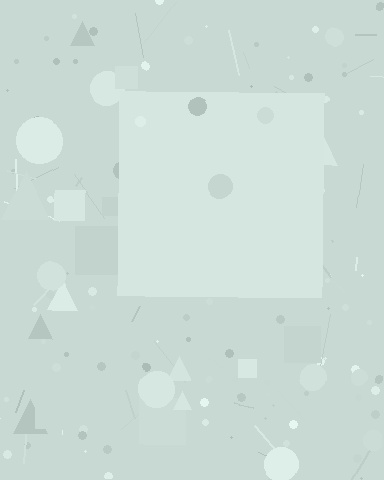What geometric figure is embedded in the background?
A square is embedded in the background.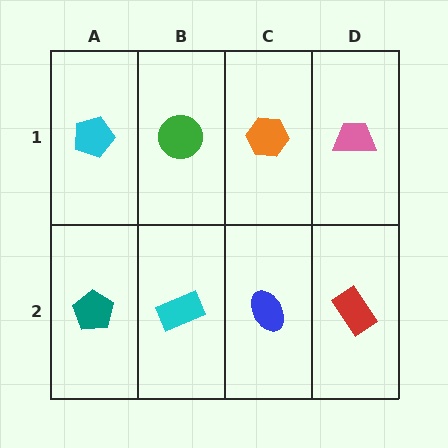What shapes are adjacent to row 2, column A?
A cyan pentagon (row 1, column A), a cyan rectangle (row 2, column B).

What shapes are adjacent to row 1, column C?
A blue ellipse (row 2, column C), a green circle (row 1, column B), a pink trapezoid (row 1, column D).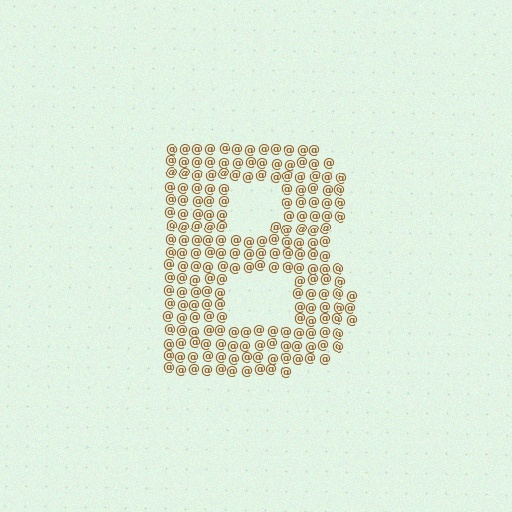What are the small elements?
The small elements are at signs.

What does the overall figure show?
The overall figure shows the letter B.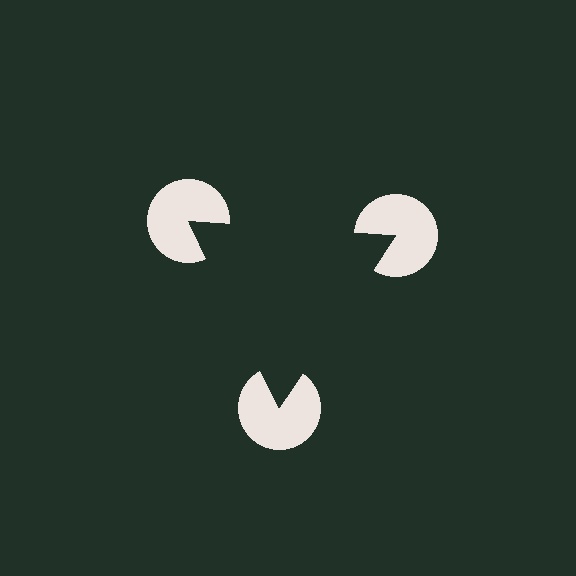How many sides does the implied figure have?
3 sides.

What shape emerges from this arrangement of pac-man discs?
An illusory triangle — its edges are inferred from the aligned wedge cuts in the pac-man discs, not physically drawn.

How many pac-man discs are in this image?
There are 3 — one at each vertex of the illusory triangle.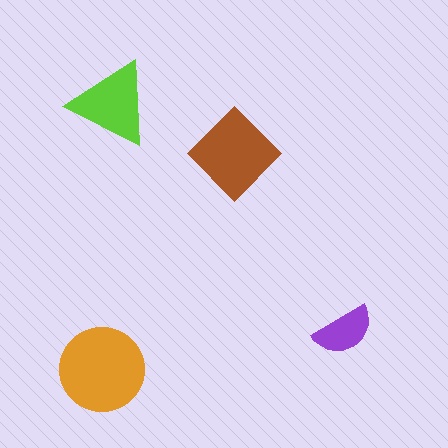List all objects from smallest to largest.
The purple semicircle, the lime triangle, the brown diamond, the orange circle.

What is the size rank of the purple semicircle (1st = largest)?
4th.